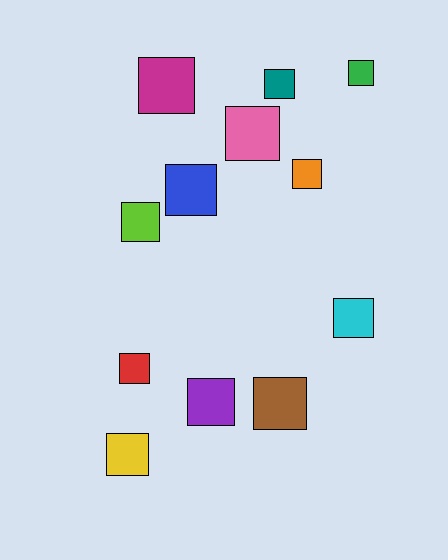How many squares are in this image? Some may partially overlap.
There are 12 squares.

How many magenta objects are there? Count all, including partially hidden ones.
There is 1 magenta object.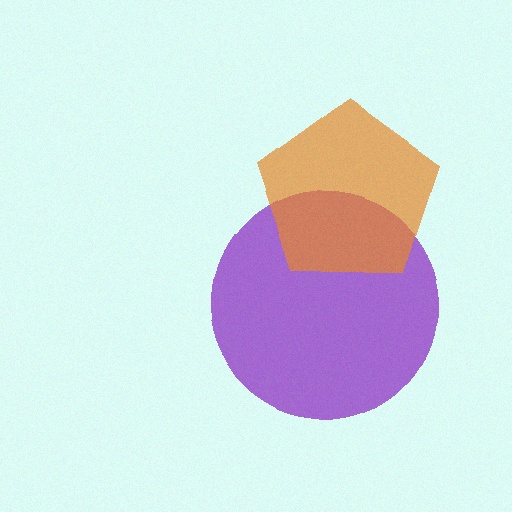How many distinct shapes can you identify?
There are 2 distinct shapes: a purple circle, an orange pentagon.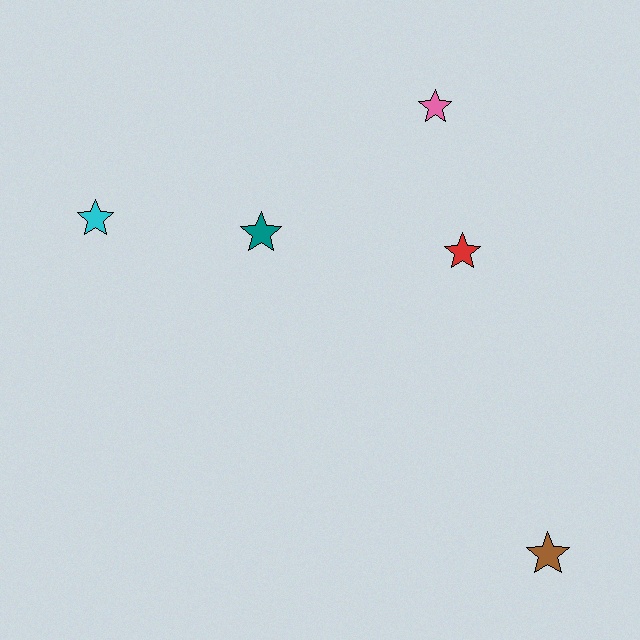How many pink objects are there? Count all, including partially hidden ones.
There is 1 pink object.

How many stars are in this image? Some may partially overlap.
There are 5 stars.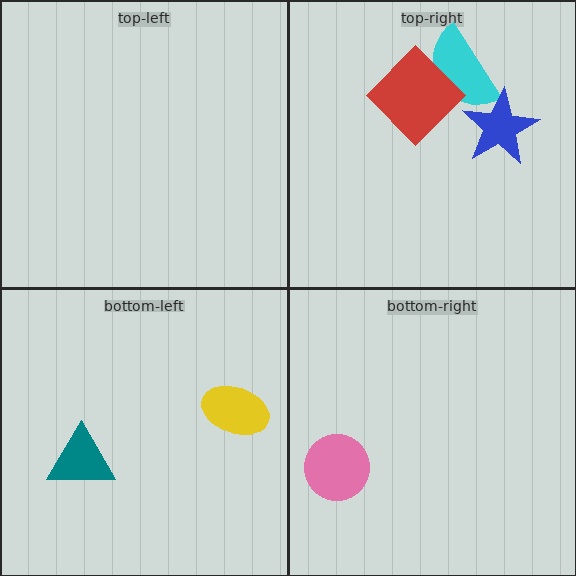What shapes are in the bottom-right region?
The pink circle.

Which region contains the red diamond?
The top-right region.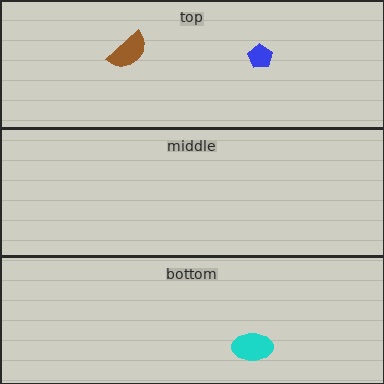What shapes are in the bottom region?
The cyan ellipse.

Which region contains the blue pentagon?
The top region.